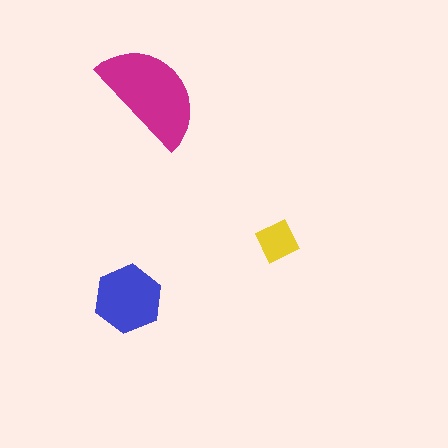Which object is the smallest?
The yellow diamond.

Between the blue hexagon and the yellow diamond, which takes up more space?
The blue hexagon.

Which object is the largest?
The magenta semicircle.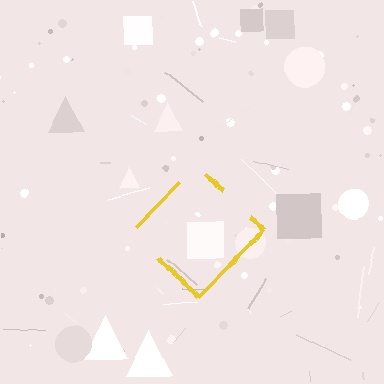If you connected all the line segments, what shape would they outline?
They would outline a diamond.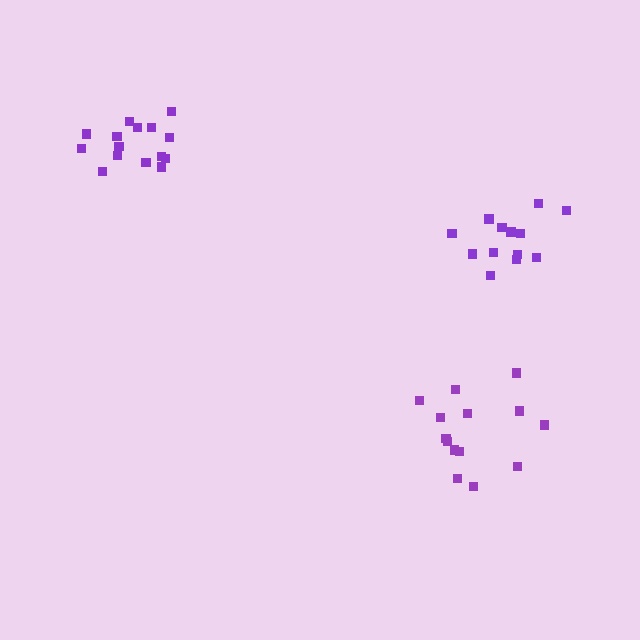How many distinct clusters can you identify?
There are 3 distinct clusters.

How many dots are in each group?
Group 1: 14 dots, Group 2: 15 dots, Group 3: 13 dots (42 total).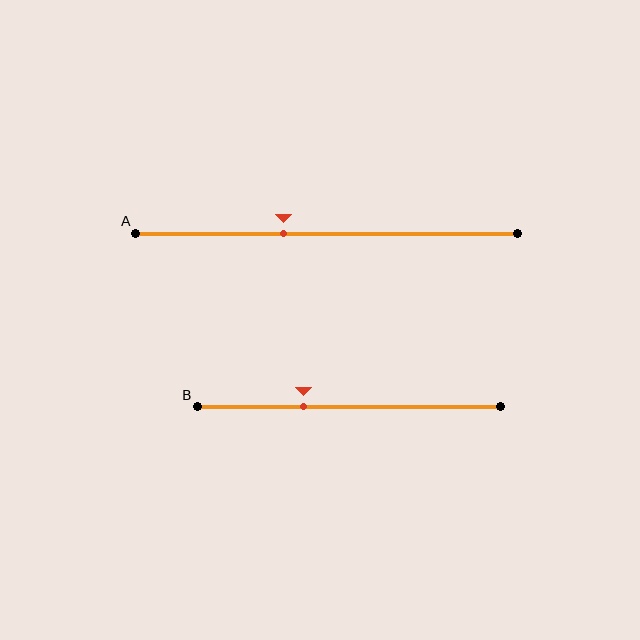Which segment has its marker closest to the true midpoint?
Segment A has its marker closest to the true midpoint.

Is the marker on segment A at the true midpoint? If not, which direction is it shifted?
No, the marker on segment A is shifted to the left by about 11% of the segment length.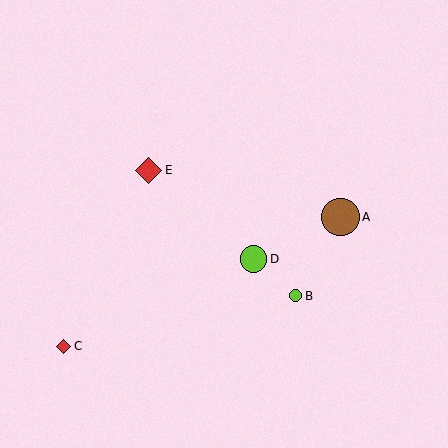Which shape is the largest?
The brown circle (labeled A) is the largest.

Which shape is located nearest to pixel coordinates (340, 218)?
The brown circle (labeled A) at (341, 217) is nearest to that location.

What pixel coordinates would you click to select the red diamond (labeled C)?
Click at (64, 346) to select the red diamond C.